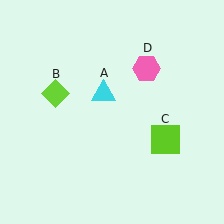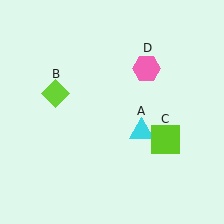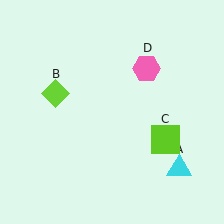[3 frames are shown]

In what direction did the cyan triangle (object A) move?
The cyan triangle (object A) moved down and to the right.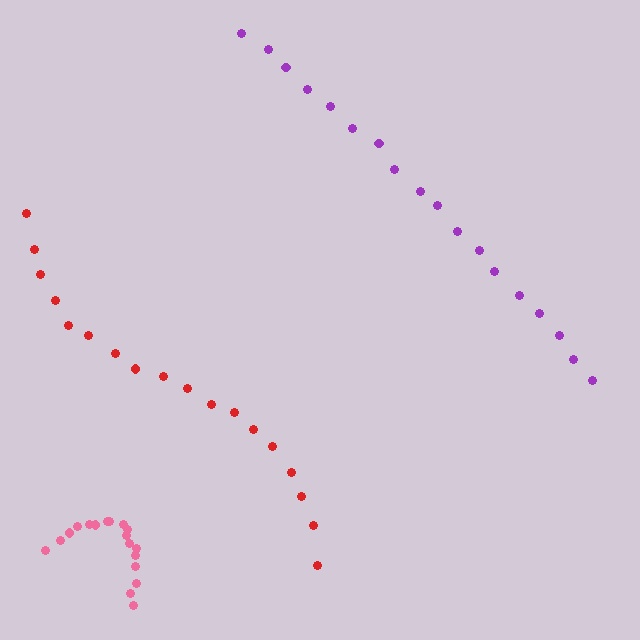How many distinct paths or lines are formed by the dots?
There are 3 distinct paths.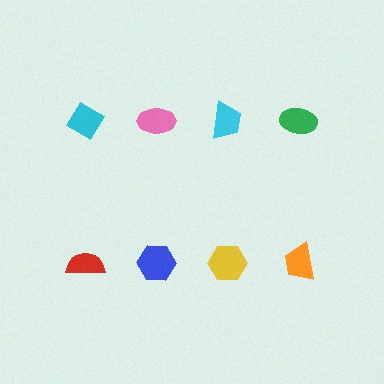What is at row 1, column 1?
A cyan diamond.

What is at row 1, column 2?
A pink ellipse.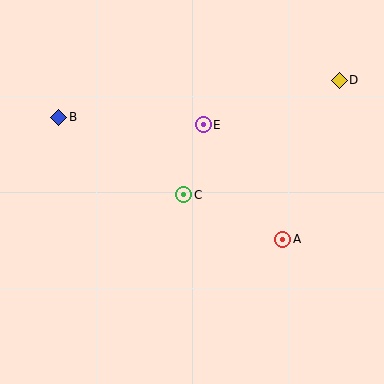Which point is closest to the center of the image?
Point C at (184, 195) is closest to the center.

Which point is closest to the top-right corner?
Point D is closest to the top-right corner.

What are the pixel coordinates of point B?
Point B is at (59, 117).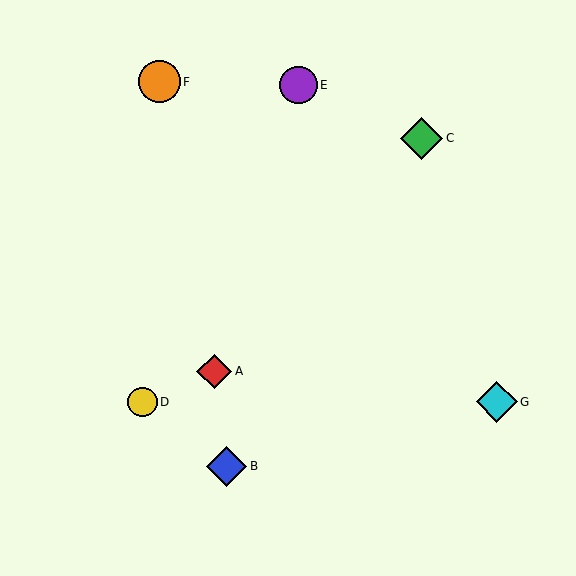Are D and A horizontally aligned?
No, D is at y≈402 and A is at y≈371.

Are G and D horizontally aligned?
Yes, both are at y≈402.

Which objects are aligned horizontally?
Objects D, G are aligned horizontally.